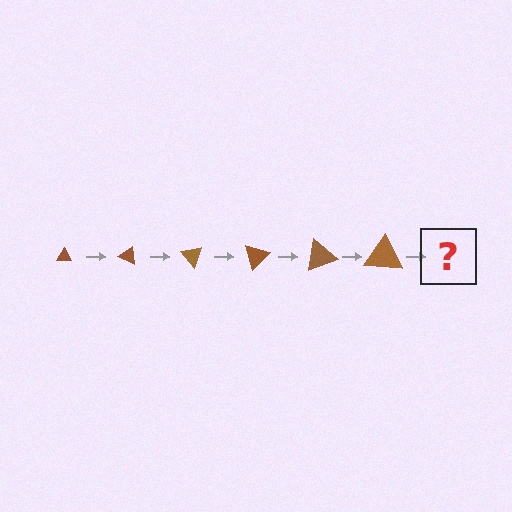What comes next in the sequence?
The next element should be a triangle, larger than the previous one and rotated 150 degrees from the start.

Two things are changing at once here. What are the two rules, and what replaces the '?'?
The two rules are that the triangle grows larger each step and it rotates 25 degrees each step. The '?' should be a triangle, larger than the previous one and rotated 150 degrees from the start.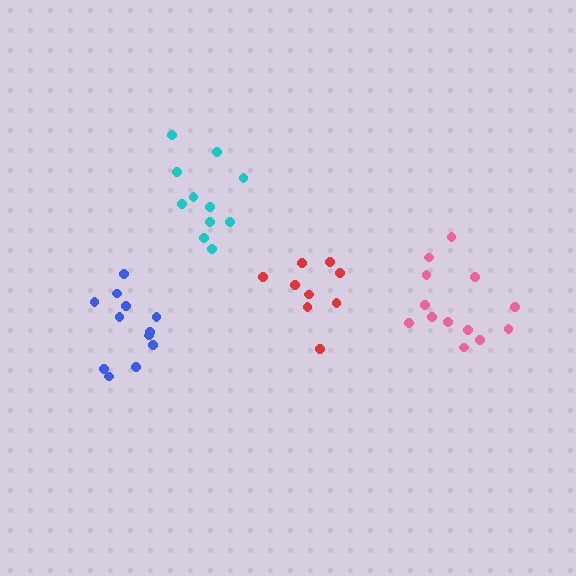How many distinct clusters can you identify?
There are 4 distinct clusters.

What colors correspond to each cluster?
The clusters are colored: pink, cyan, blue, red.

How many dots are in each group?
Group 1: 13 dots, Group 2: 11 dots, Group 3: 12 dots, Group 4: 9 dots (45 total).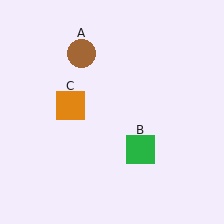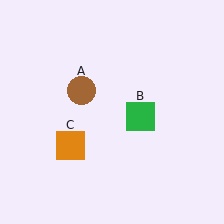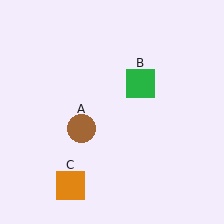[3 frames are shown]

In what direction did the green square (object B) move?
The green square (object B) moved up.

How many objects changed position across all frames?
3 objects changed position: brown circle (object A), green square (object B), orange square (object C).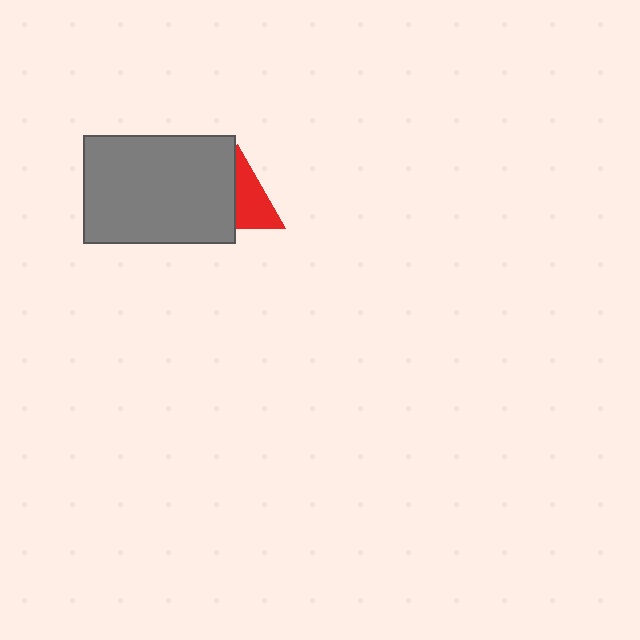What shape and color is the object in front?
The object in front is a gray rectangle.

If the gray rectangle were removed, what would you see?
You would see the complete red triangle.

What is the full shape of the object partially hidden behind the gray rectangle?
The partially hidden object is a red triangle.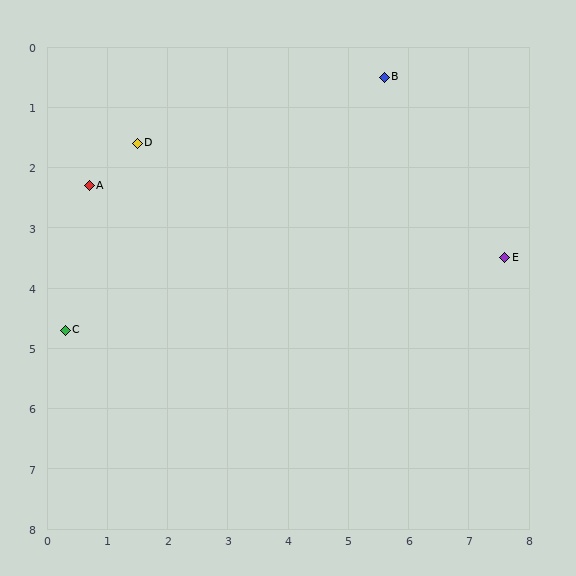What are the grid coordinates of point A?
Point A is at approximately (0.7, 2.3).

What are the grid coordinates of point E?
Point E is at approximately (7.6, 3.5).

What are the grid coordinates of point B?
Point B is at approximately (5.6, 0.5).